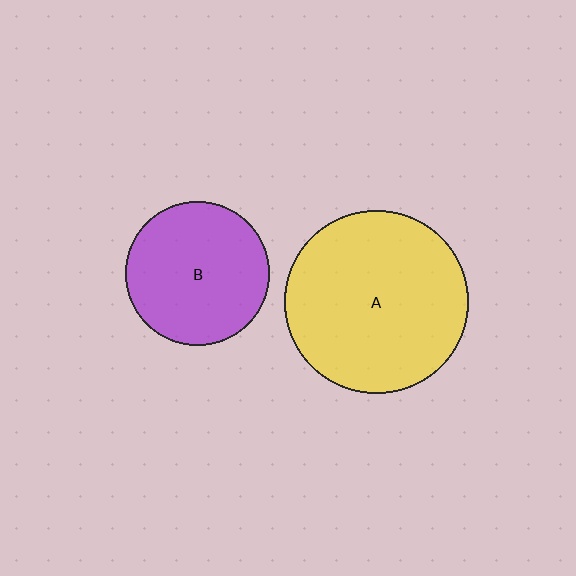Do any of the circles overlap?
No, none of the circles overlap.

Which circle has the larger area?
Circle A (yellow).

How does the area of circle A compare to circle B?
Approximately 1.6 times.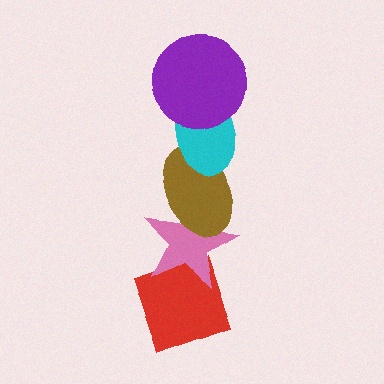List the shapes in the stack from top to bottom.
From top to bottom: the purple circle, the cyan ellipse, the brown ellipse, the pink star, the red diamond.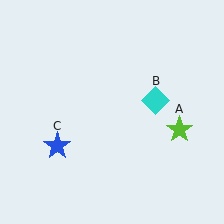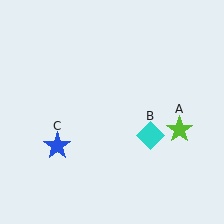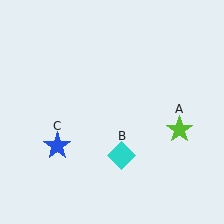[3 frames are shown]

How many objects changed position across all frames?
1 object changed position: cyan diamond (object B).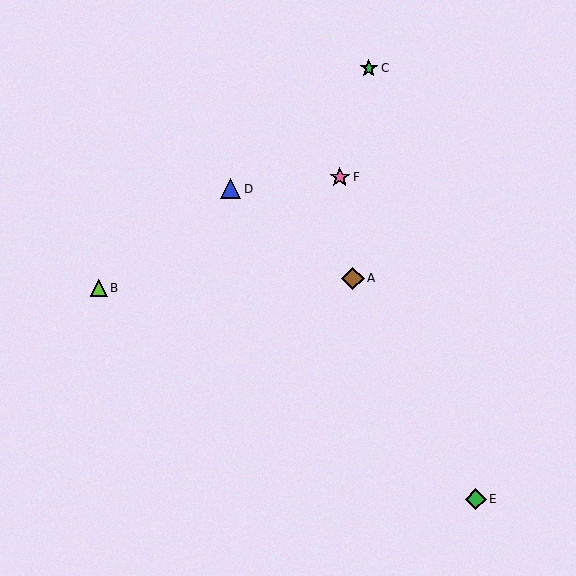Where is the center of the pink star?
The center of the pink star is at (340, 177).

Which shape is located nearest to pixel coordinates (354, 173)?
The pink star (labeled F) at (340, 177) is nearest to that location.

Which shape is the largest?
The brown diamond (labeled A) is the largest.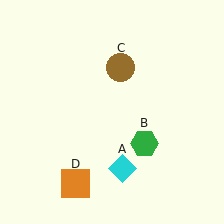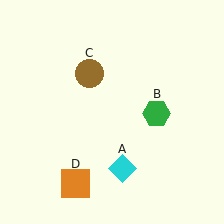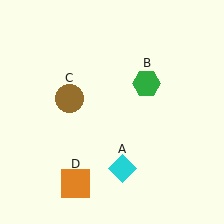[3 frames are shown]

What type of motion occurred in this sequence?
The green hexagon (object B), brown circle (object C) rotated counterclockwise around the center of the scene.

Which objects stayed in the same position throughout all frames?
Cyan diamond (object A) and orange square (object D) remained stationary.